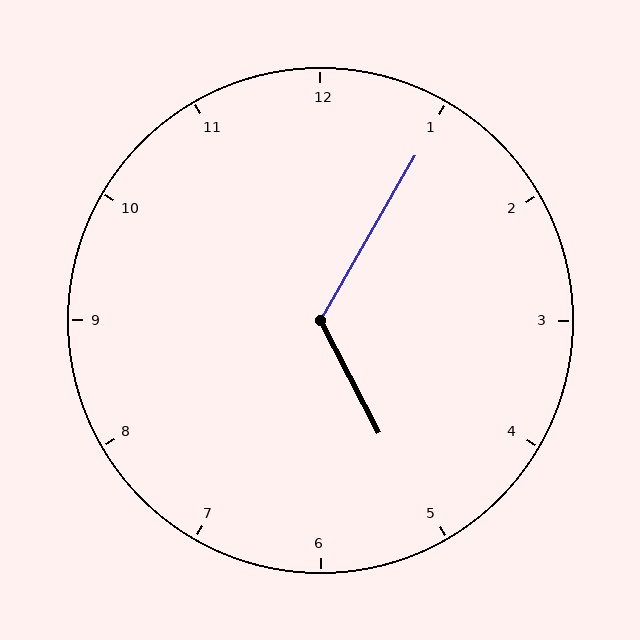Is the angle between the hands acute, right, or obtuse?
It is obtuse.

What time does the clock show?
5:05.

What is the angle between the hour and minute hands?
Approximately 122 degrees.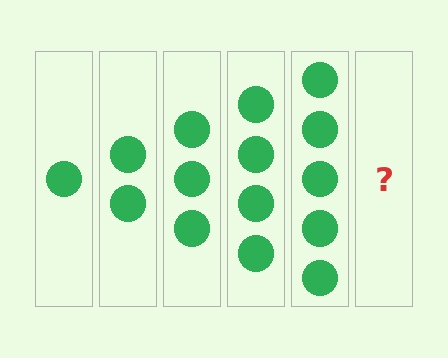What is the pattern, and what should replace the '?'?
The pattern is that each step adds one more circle. The '?' should be 6 circles.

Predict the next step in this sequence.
The next step is 6 circles.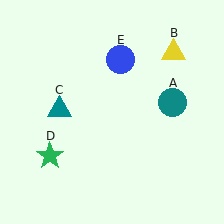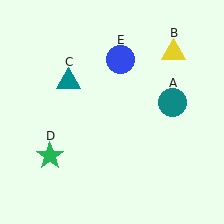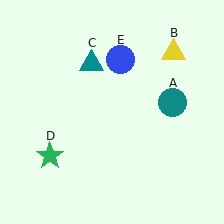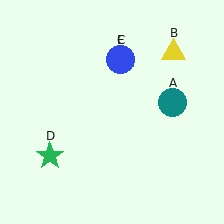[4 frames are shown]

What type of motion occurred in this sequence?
The teal triangle (object C) rotated clockwise around the center of the scene.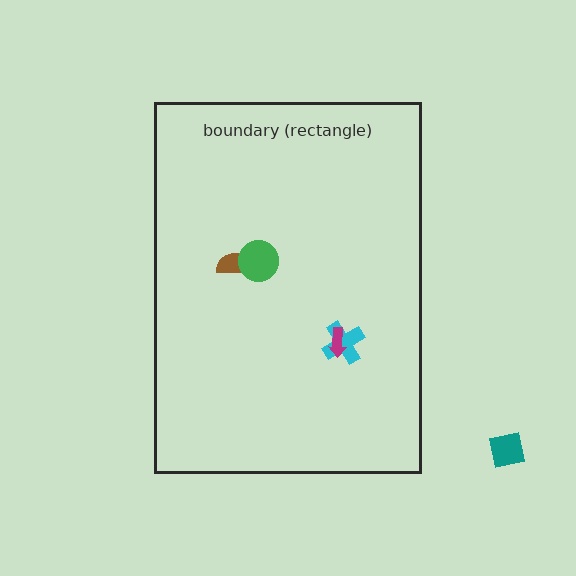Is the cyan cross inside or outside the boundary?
Inside.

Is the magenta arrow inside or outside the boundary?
Inside.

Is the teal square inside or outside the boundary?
Outside.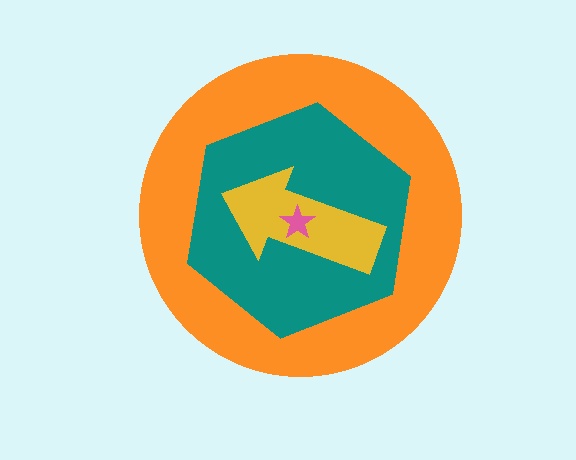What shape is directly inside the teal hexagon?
The yellow arrow.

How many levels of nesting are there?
4.